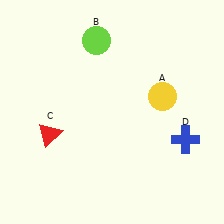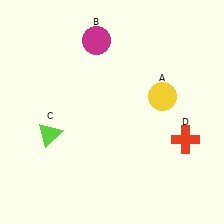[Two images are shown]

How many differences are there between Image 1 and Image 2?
There are 3 differences between the two images.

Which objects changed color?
B changed from lime to magenta. C changed from red to lime. D changed from blue to red.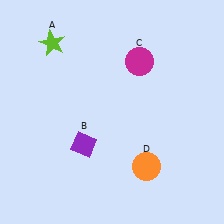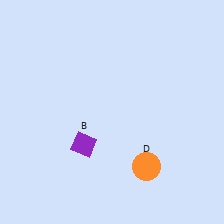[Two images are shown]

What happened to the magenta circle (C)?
The magenta circle (C) was removed in Image 2. It was in the top-right area of Image 1.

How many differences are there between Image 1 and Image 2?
There are 2 differences between the two images.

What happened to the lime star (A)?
The lime star (A) was removed in Image 2. It was in the top-left area of Image 1.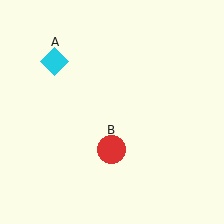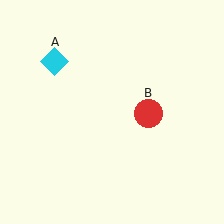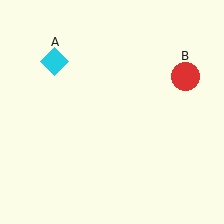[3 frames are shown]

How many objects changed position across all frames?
1 object changed position: red circle (object B).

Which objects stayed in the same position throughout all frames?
Cyan diamond (object A) remained stationary.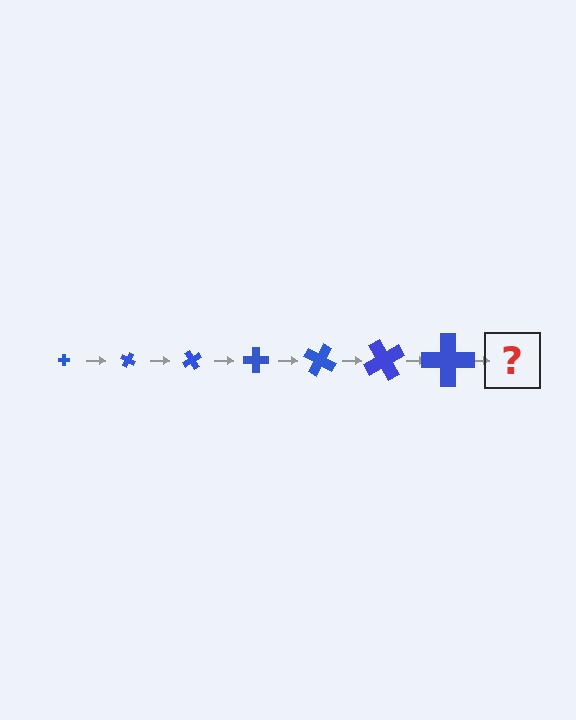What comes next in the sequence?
The next element should be a cross, larger than the previous one and rotated 210 degrees from the start.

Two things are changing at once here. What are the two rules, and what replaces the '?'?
The two rules are that the cross grows larger each step and it rotates 30 degrees each step. The '?' should be a cross, larger than the previous one and rotated 210 degrees from the start.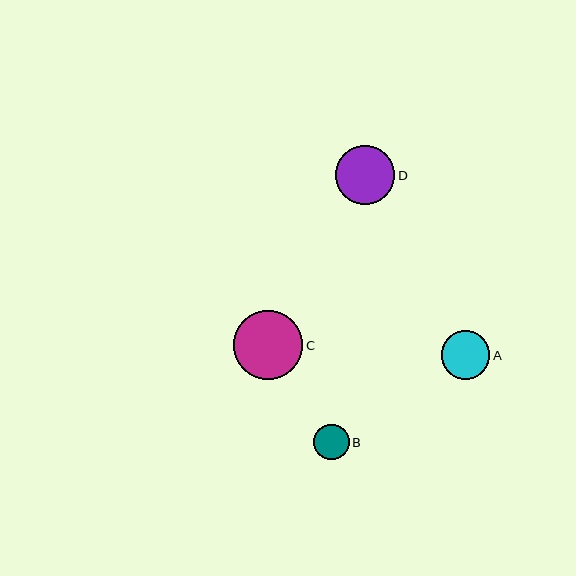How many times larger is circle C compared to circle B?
Circle C is approximately 1.9 times the size of circle B.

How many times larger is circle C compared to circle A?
Circle C is approximately 1.4 times the size of circle A.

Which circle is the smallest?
Circle B is the smallest with a size of approximately 35 pixels.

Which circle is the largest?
Circle C is the largest with a size of approximately 69 pixels.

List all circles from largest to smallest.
From largest to smallest: C, D, A, B.